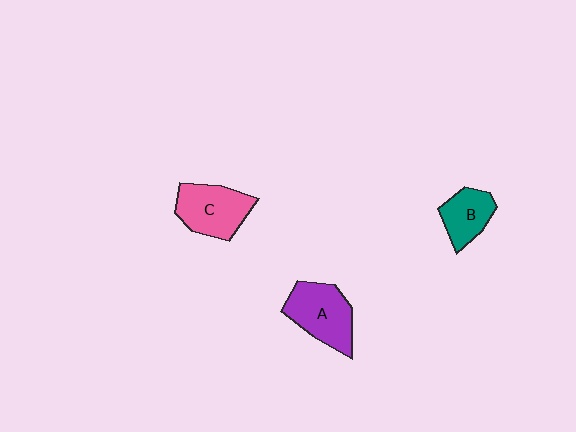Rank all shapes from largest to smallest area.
From largest to smallest: A (purple), C (pink), B (teal).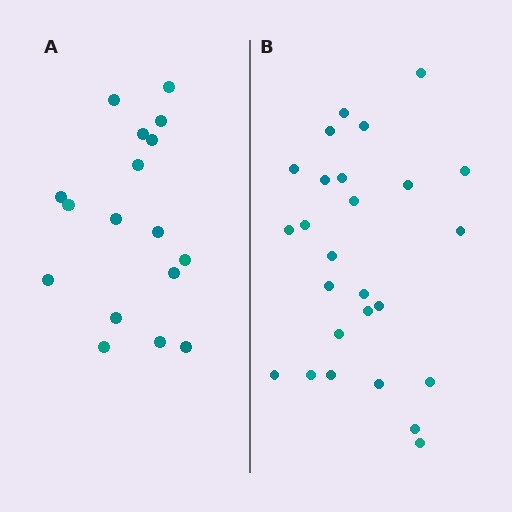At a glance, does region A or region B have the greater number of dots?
Region B (the right region) has more dots.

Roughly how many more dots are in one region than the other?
Region B has roughly 8 or so more dots than region A.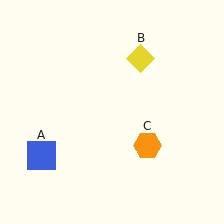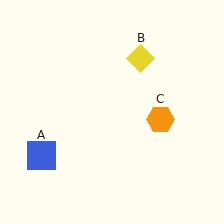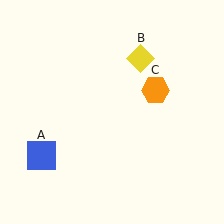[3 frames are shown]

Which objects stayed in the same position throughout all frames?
Blue square (object A) and yellow diamond (object B) remained stationary.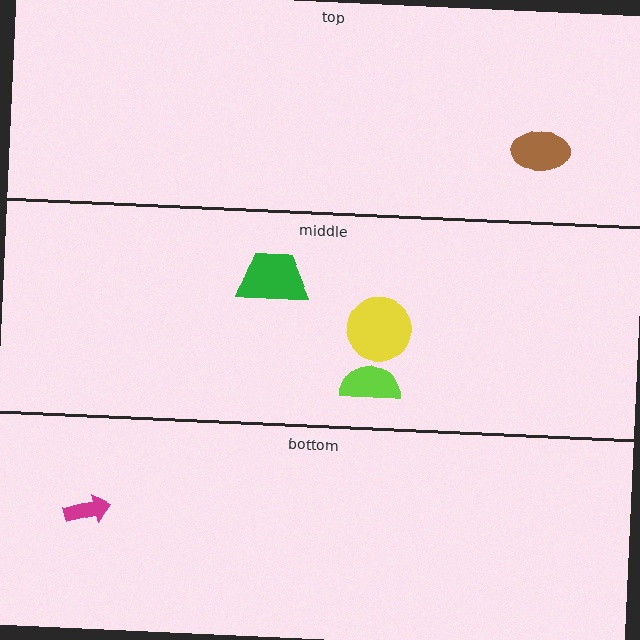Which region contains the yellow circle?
The middle region.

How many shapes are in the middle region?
3.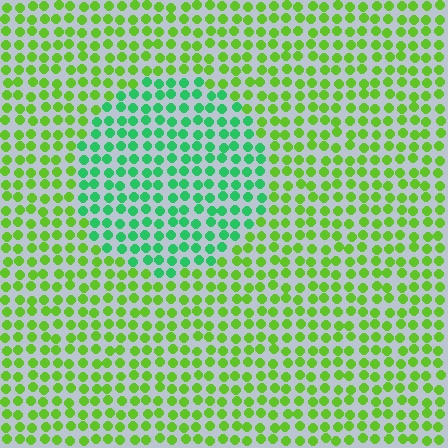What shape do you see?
I see a circle.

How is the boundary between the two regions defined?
The boundary is defined purely by a slight shift in hue (about 44 degrees). Spacing, size, and orientation are identical on both sides.